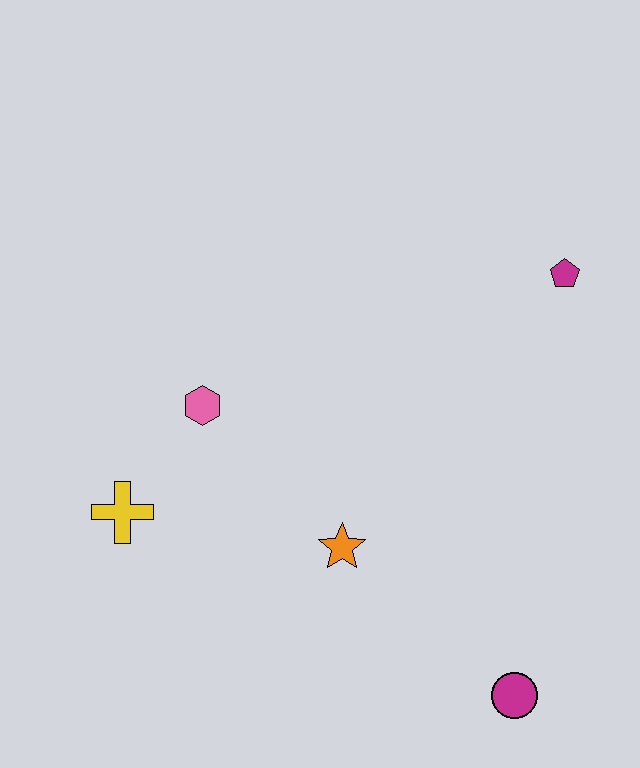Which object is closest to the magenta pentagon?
The orange star is closest to the magenta pentagon.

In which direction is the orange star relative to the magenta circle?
The orange star is to the left of the magenta circle.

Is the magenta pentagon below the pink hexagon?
No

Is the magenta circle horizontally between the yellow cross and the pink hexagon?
No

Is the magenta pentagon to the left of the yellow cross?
No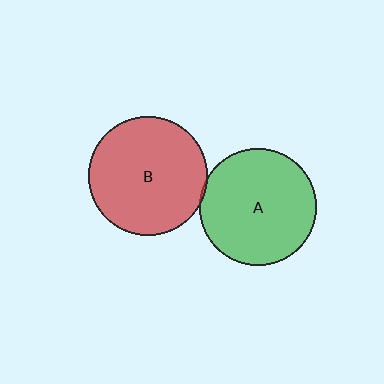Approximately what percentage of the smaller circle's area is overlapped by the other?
Approximately 5%.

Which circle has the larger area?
Circle B (red).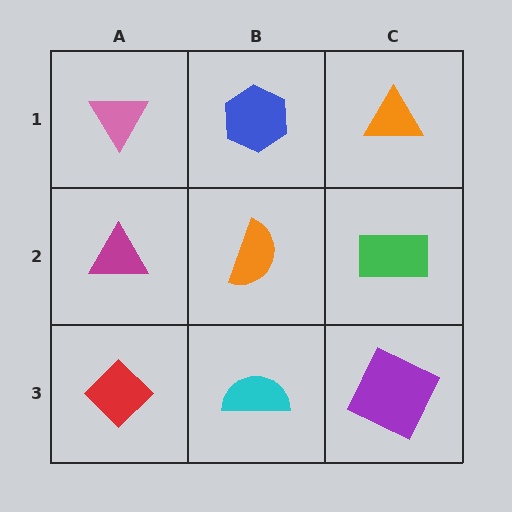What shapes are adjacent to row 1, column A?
A magenta triangle (row 2, column A), a blue hexagon (row 1, column B).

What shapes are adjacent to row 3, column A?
A magenta triangle (row 2, column A), a cyan semicircle (row 3, column B).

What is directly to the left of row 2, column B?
A magenta triangle.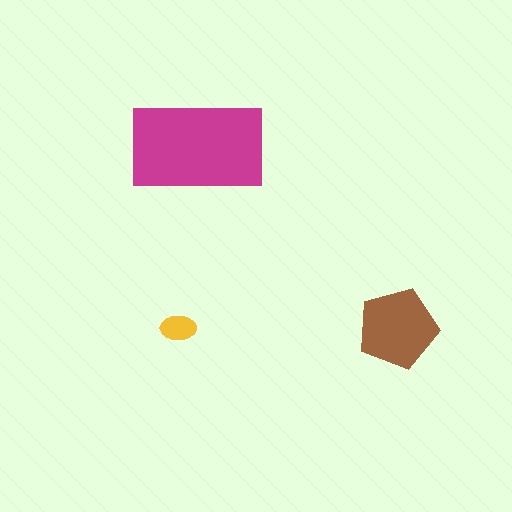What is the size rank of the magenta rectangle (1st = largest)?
1st.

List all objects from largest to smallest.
The magenta rectangle, the brown pentagon, the yellow ellipse.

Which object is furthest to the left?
The yellow ellipse is leftmost.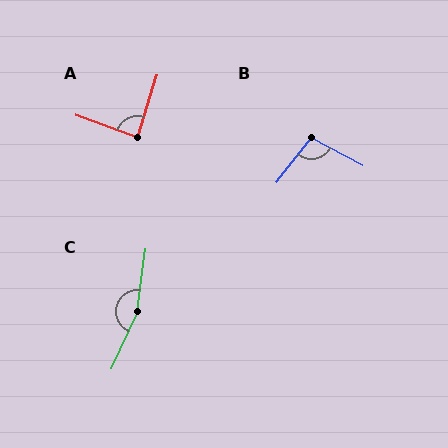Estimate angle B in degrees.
Approximately 100 degrees.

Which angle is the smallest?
A, at approximately 87 degrees.